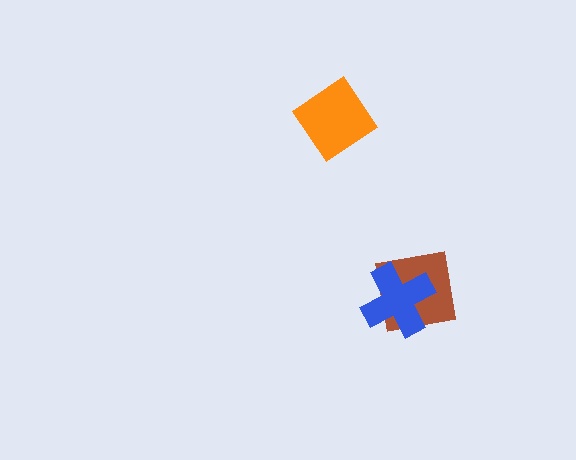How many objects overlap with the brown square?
1 object overlaps with the brown square.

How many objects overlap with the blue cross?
1 object overlaps with the blue cross.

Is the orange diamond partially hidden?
No, no other shape covers it.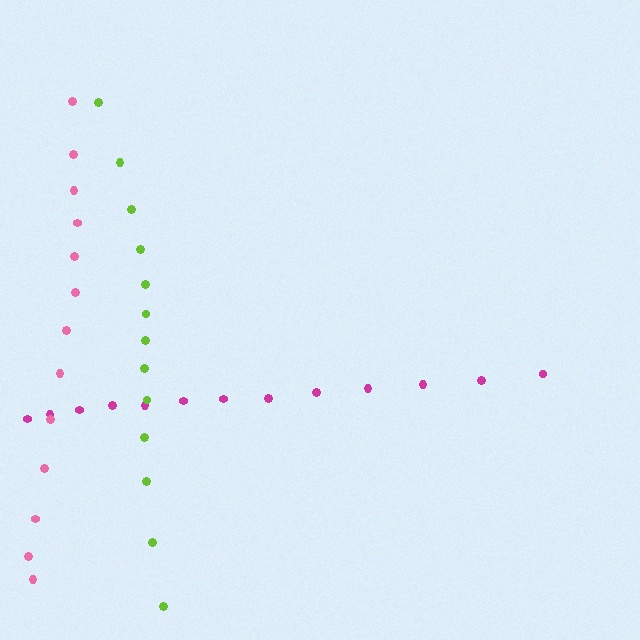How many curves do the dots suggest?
There are 3 distinct paths.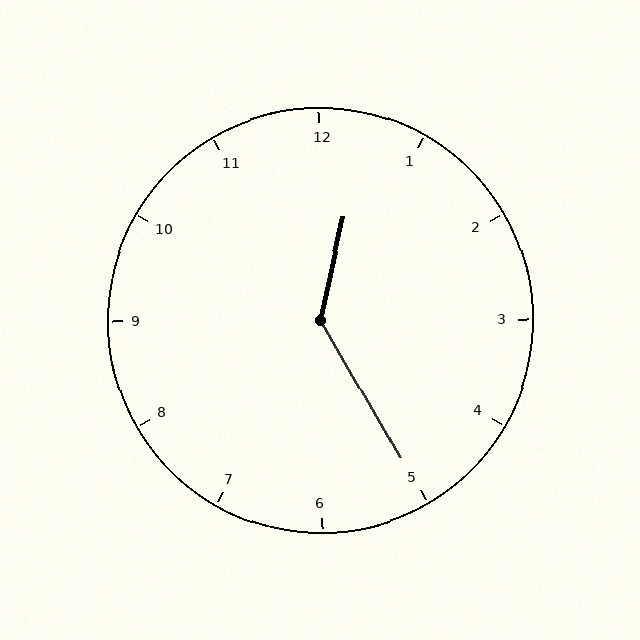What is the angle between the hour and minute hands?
Approximately 138 degrees.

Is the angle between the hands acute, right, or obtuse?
It is obtuse.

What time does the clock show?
12:25.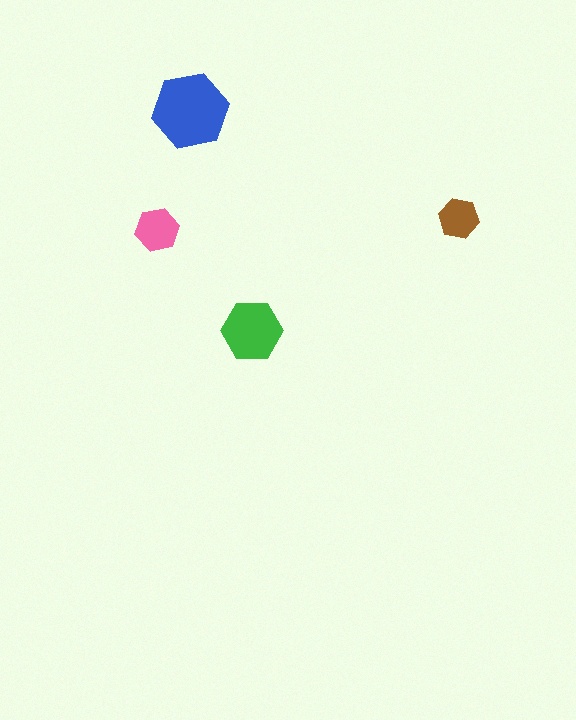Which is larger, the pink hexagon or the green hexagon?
The green one.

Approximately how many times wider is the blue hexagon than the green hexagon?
About 1.5 times wider.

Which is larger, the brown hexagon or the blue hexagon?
The blue one.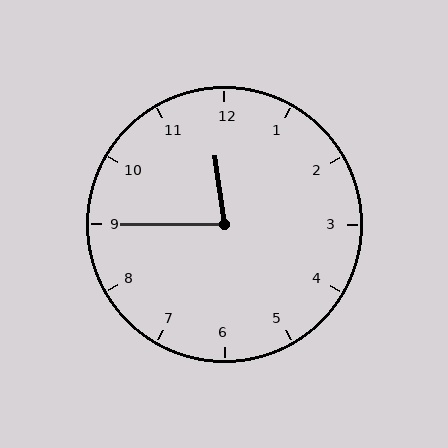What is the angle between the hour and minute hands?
Approximately 82 degrees.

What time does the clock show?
11:45.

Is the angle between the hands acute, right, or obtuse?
It is acute.